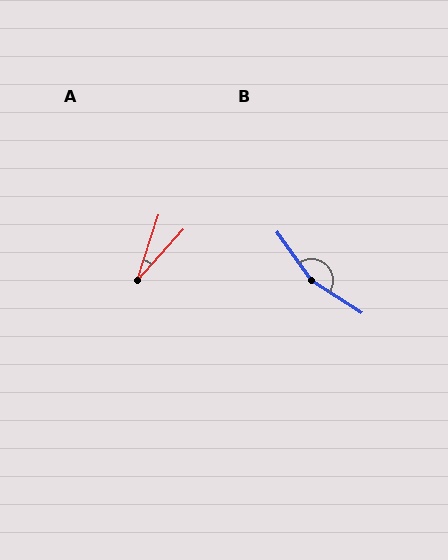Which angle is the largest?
B, at approximately 159 degrees.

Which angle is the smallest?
A, at approximately 24 degrees.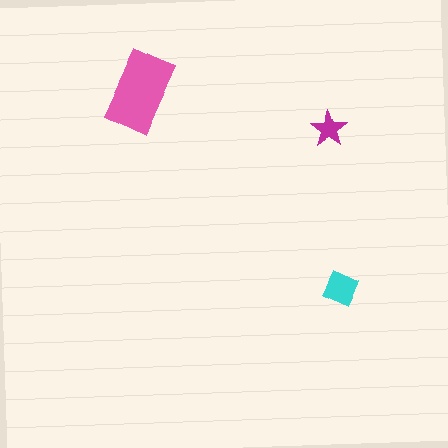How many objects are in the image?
There are 3 objects in the image.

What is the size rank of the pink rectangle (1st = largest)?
1st.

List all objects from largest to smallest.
The pink rectangle, the cyan diamond, the magenta star.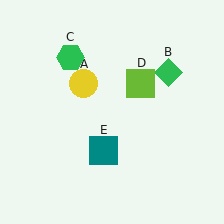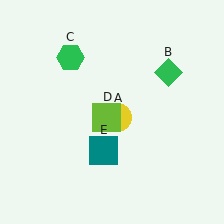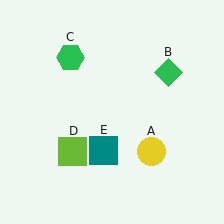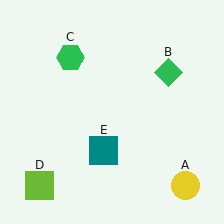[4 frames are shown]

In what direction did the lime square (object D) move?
The lime square (object D) moved down and to the left.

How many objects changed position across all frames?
2 objects changed position: yellow circle (object A), lime square (object D).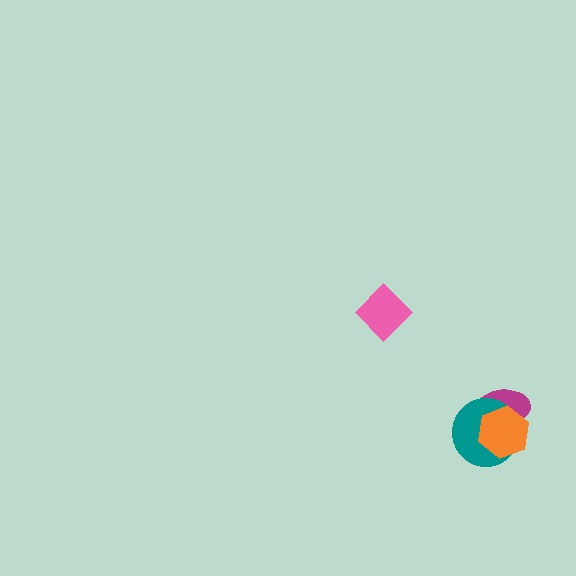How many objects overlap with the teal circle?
2 objects overlap with the teal circle.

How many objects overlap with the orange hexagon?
2 objects overlap with the orange hexagon.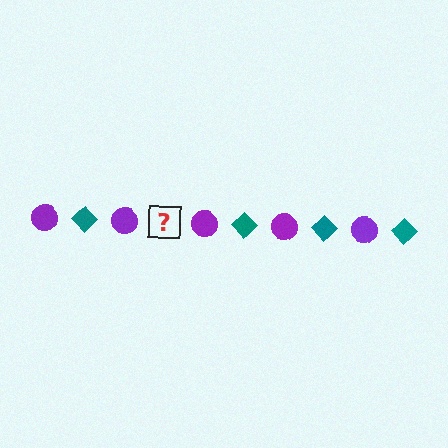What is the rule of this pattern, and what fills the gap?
The rule is that the pattern alternates between purple circle and teal diamond. The gap should be filled with a teal diamond.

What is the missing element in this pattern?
The missing element is a teal diamond.